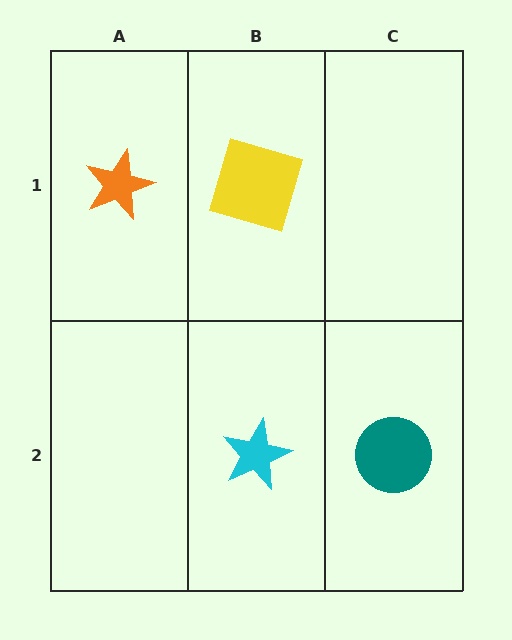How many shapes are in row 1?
2 shapes.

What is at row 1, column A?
An orange star.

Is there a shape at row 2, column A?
No, that cell is empty.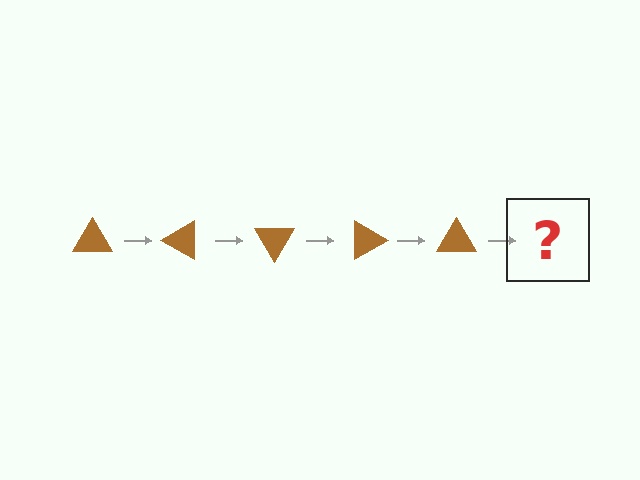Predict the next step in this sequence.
The next step is a brown triangle rotated 150 degrees.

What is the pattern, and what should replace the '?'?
The pattern is that the triangle rotates 30 degrees each step. The '?' should be a brown triangle rotated 150 degrees.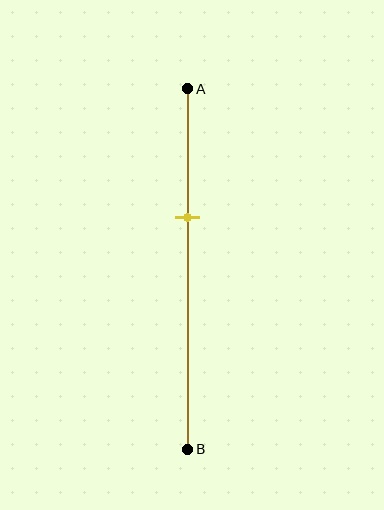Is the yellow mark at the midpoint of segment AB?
No, the mark is at about 35% from A, not at the 50% midpoint.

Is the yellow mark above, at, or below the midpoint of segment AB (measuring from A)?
The yellow mark is above the midpoint of segment AB.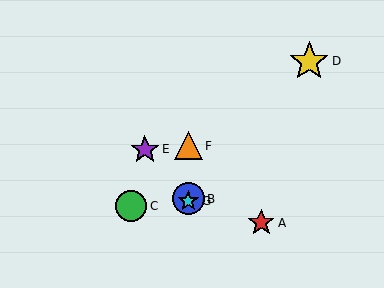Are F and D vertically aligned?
No, F is at x≈188 and D is at x≈309.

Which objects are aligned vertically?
Objects B, F, G are aligned vertically.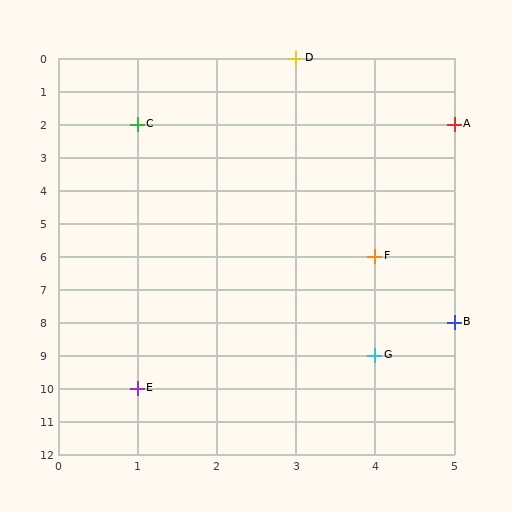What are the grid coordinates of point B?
Point B is at grid coordinates (5, 8).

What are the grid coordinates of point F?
Point F is at grid coordinates (4, 6).